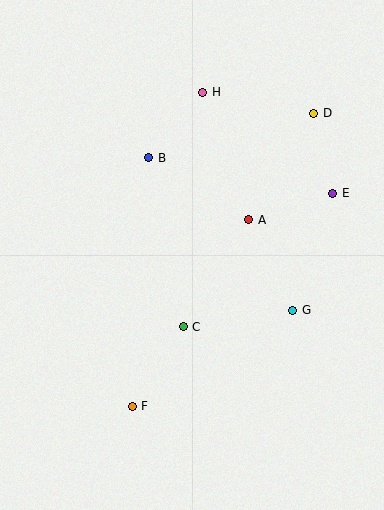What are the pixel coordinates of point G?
Point G is at (293, 310).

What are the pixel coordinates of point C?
Point C is at (183, 327).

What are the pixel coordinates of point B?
Point B is at (149, 158).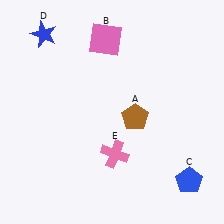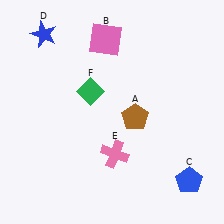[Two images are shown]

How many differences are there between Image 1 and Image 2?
There is 1 difference between the two images.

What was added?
A green diamond (F) was added in Image 2.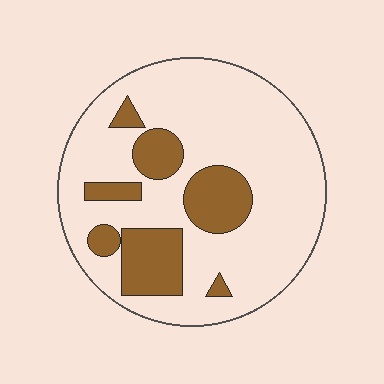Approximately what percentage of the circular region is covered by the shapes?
Approximately 25%.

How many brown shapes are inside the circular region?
7.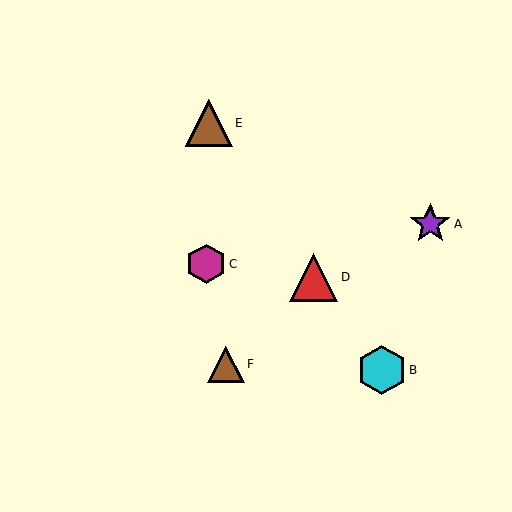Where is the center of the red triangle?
The center of the red triangle is at (314, 277).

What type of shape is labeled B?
Shape B is a cyan hexagon.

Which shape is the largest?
The cyan hexagon (labeled B) is the largest.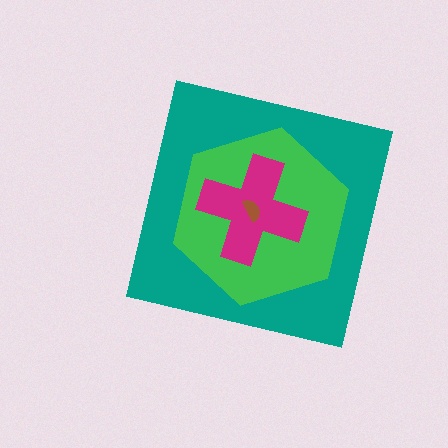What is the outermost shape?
The teal square.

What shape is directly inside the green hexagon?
The magenta cross.